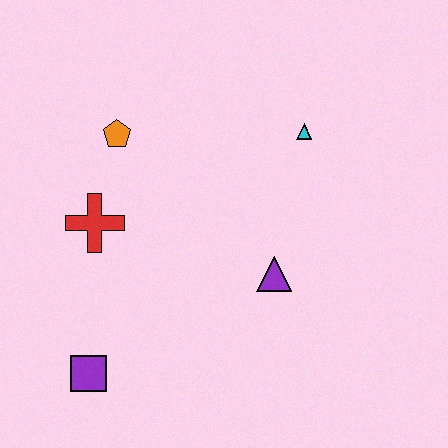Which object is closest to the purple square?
The red cross is closest to the purple square.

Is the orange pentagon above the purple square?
Yes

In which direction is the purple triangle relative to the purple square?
The purple triangle is to the right of the purple square.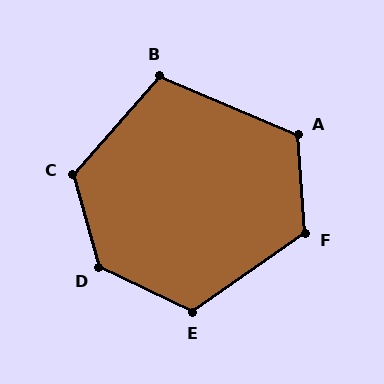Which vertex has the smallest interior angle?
B, at approximately 108 degrees.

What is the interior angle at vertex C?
Approximately 123 degrees (obtuse).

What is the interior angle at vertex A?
Approximately 117 degrees (obtuse).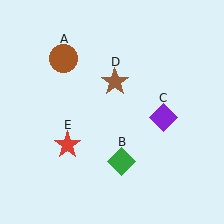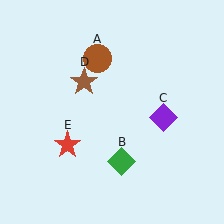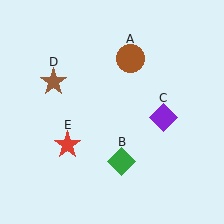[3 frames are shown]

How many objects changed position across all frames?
2 objects changed position: brown circle (object A), brown star (object D).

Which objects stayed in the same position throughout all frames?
Green diamond (object B) and purple diamond (object C) and red star (object E) remained stationary.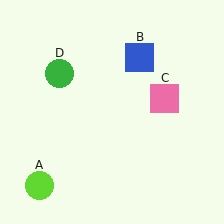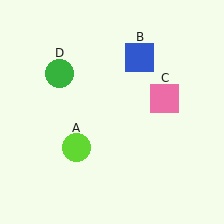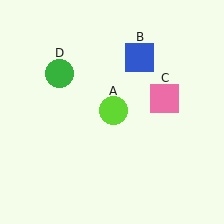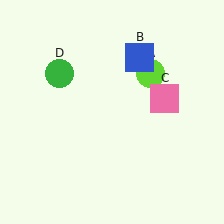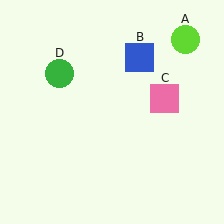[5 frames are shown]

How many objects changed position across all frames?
1 object changed position: lime circle (object A).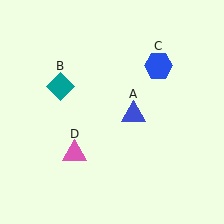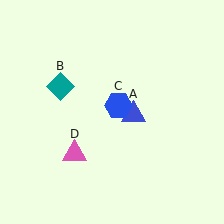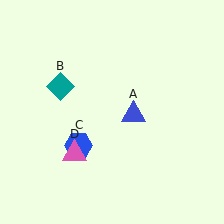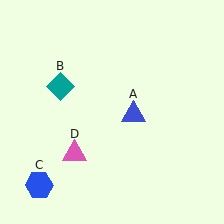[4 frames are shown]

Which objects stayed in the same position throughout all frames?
Blue triangle (object A) and teal diamond (object B) and pink triangle (object D) remained stationary.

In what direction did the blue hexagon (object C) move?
The blue hexagon (object C) moved down and to the left.